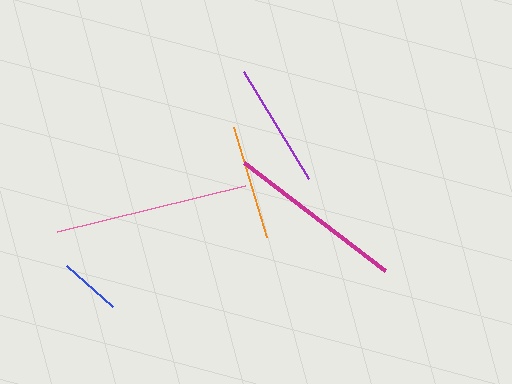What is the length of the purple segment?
The purple segment is approximately 125 pixels long.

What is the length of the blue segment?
The blue segment is approximately 61 pixels long.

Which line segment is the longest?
The pink line is the longest at approximately 194 pixels.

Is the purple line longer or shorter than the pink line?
The pink line is longer than the purple line.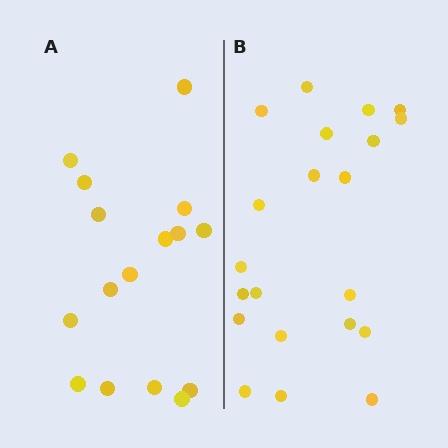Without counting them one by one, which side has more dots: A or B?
Region B (the right region) has more dots.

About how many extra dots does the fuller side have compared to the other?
Region B has about 5 more dots than region A.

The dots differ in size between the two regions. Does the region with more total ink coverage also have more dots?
No. Region A has more total ink coverage because its dots are larger, but region B actually contains more individual dots. Total area can be misleading — the number of items is what matters here.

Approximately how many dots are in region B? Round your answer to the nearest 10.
About 20 dots. (The exact count is 21, which rounds to 20.)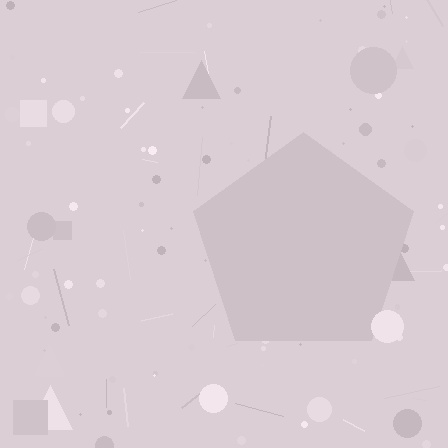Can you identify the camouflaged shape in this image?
The camouflaged shape is a pentagon.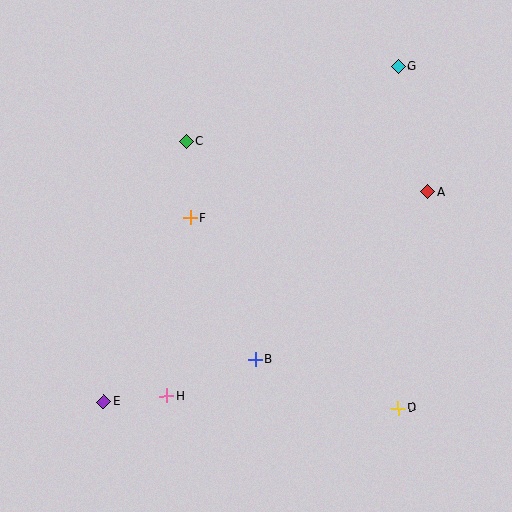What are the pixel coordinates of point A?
Point A is at (428, 192).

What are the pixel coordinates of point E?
Point E is at (104, 402).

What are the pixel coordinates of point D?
Point D is at (398, 408).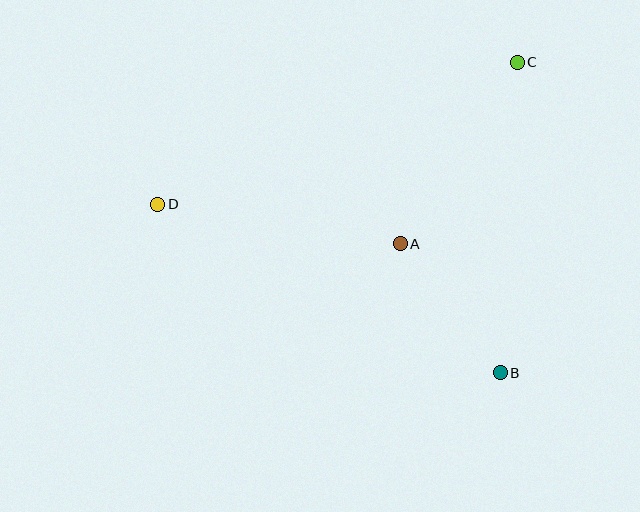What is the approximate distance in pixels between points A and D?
The distance between A and D is approximately 246 pixels.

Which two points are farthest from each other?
Points C and D are farthest from each other.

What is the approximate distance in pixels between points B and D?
The distance between B and D is approximately 382 pixels.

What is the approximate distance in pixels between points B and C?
The distance between B and C is approximately 311 pixels.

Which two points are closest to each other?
Points A and B are closest to each other.